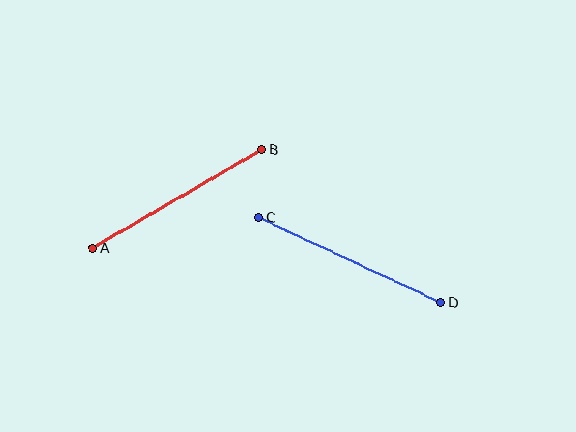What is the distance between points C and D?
The distance is approximately 201 pixels.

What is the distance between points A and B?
The distance is approximately 196 pixels.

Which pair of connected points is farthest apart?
Points C and D are farthest apart.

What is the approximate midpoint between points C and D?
The midpoint is at approximately (350, 260) pixels.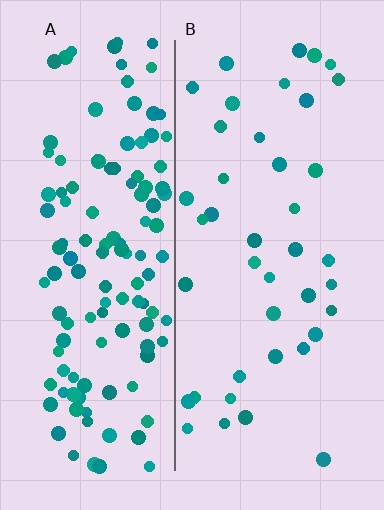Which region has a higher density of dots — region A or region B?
A (the left).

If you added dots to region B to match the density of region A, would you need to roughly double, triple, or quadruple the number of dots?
Approximately triple.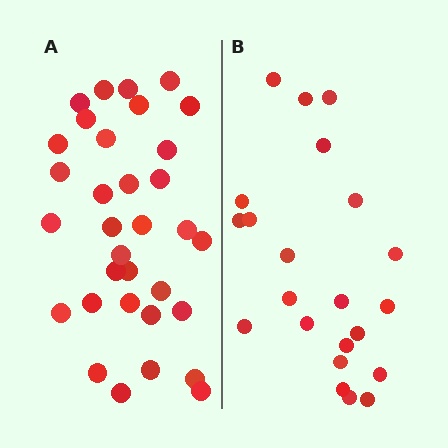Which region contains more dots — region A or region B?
Region A (the left region) has more dots.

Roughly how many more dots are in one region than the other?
Region A has roughly 12 or so more dots than region B.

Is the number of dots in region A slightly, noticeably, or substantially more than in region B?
Region A has substantially more. The ratio is roughly 1.5 to 1.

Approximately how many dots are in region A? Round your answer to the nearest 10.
About 30 dots. (The exact count is 33, which rounds to 30.)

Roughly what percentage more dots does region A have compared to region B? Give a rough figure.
About 50% more.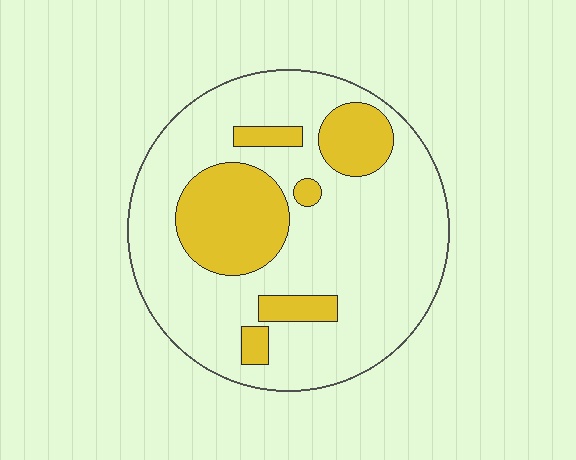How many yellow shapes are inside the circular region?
6.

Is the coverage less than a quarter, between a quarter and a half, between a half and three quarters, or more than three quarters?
Less than a quarter.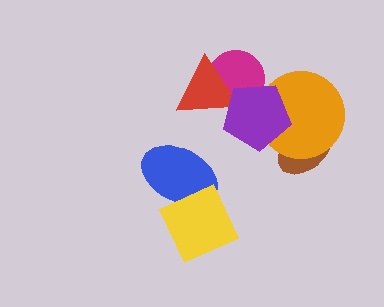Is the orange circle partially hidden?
Yes, it is partially covered by another shape.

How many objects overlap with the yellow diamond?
1 object overlaps with the yellow diamond.